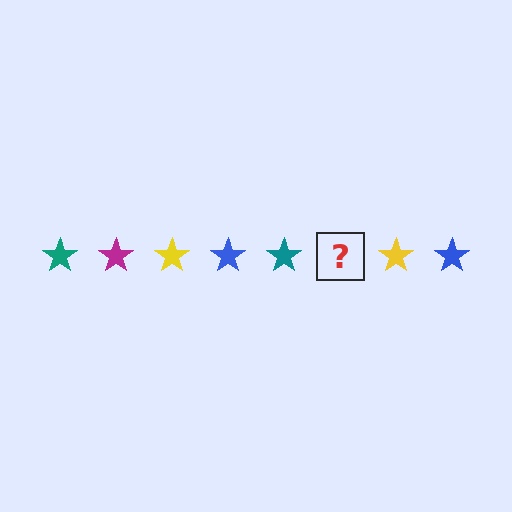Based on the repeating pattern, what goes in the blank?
The blank should be a magenta star.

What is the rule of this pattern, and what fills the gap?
The rule is that the pattern cycles through teal, magenta, yellow, blue stars. The gap should be filled with a magenta star.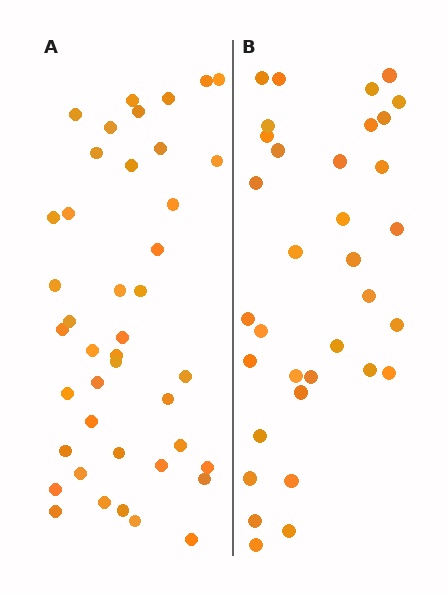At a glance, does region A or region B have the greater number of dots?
Region A (the left region) has more dots.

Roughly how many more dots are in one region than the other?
Region A has roughly 8 or so more dots than region B.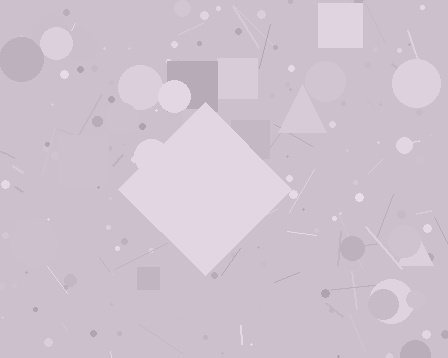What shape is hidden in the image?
A diamond is hidden in the image.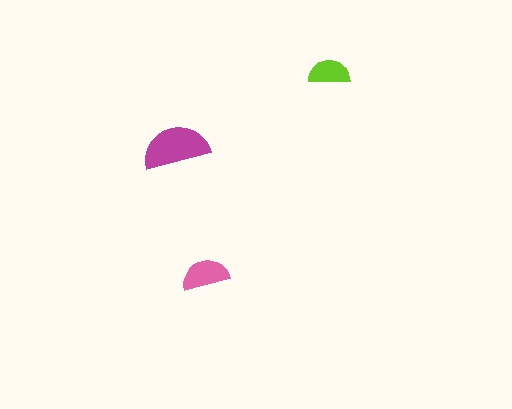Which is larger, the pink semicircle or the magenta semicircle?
The magenta one.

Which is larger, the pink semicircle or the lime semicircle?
The pink one.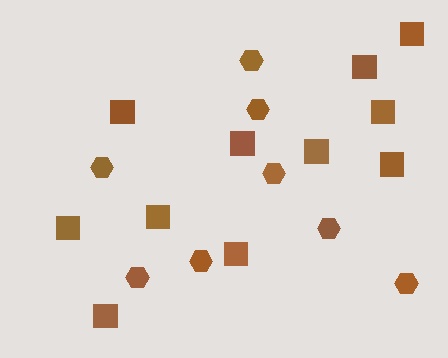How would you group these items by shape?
There are 2 groups: one group of squares (11) and one group of hexagons (8).